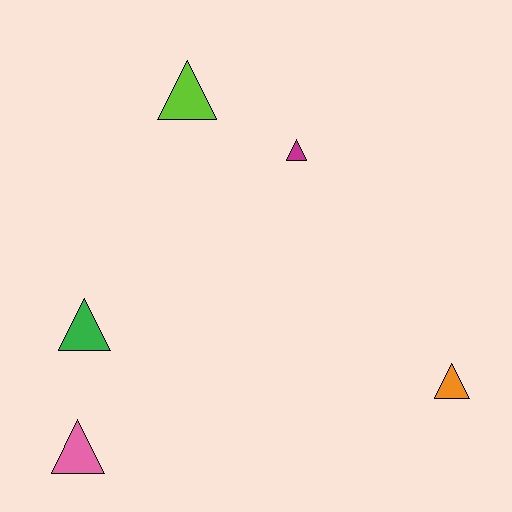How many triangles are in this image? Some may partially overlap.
There are 5 triangles.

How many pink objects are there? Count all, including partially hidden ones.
There is 1 pink object.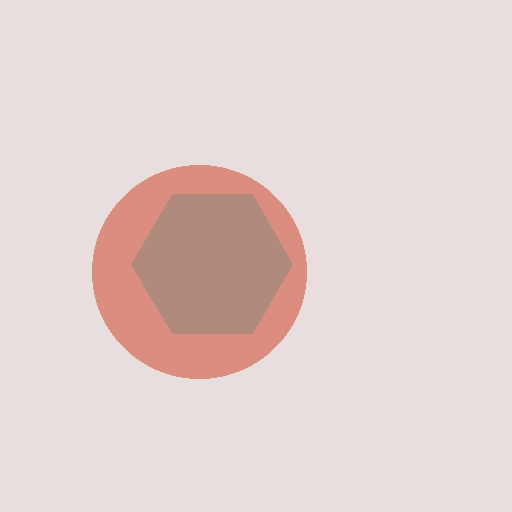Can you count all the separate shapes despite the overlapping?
Yes, there are 2 separate shapes.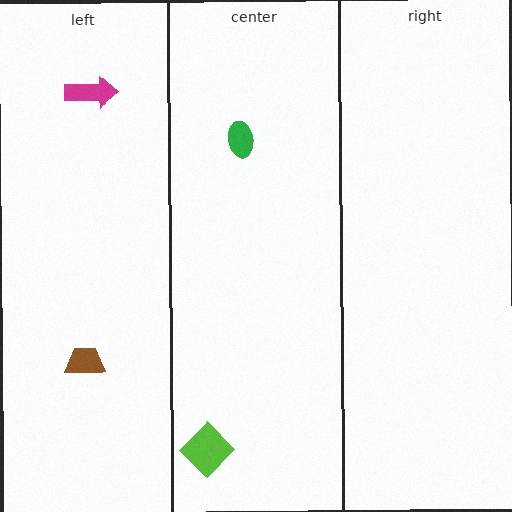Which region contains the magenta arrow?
The left region.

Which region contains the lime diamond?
The center region.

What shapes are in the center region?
The green ellipse, the lime diamond.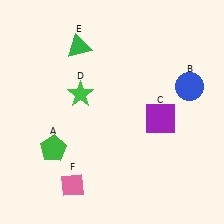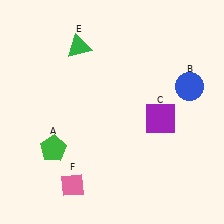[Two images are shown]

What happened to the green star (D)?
The green star (D) was removed in Image 2. It was in the top-left area of Image 1.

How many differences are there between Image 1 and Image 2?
There is 1 difference between the two images.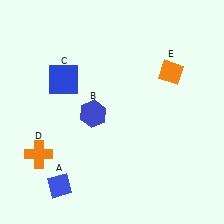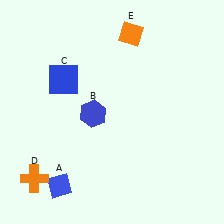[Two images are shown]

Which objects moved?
The objects that moved are: the orange cross (D), the orange diamond (E).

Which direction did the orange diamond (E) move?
The orange diamond (E) moved left.